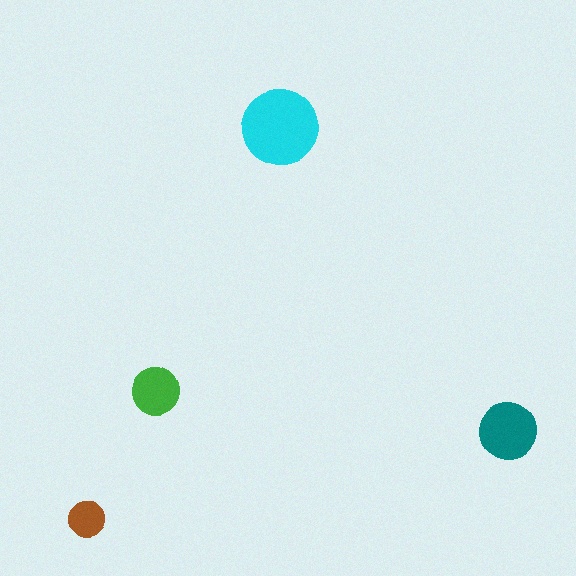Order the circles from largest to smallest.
the cyan one, the teal one, the green one, the brown one.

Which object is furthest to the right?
The teal circle is rightmost.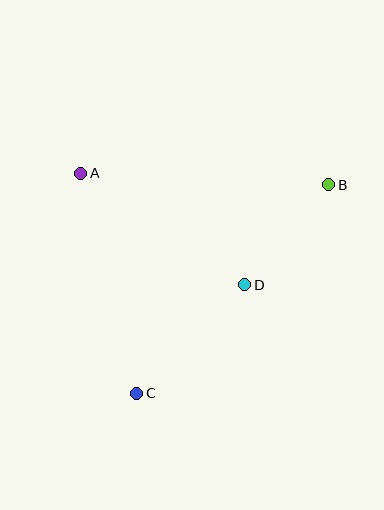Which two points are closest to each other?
Points B and D are closest to each other.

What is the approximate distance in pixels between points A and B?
The distance between A and B is approximately 248 pixels.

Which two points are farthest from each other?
Points B and C are farthest from each other.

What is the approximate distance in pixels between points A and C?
The distance between A and C is approximately 227 pixels.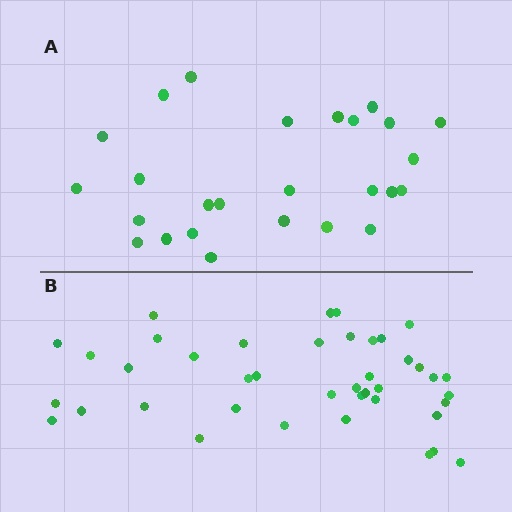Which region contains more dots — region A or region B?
Region B (the bottom region) has more dots.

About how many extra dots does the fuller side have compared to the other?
Region B has approximately 15 more dots than region A.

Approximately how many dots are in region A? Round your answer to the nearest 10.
About 30 dots. (The exact count is 26, which rounds to 30.)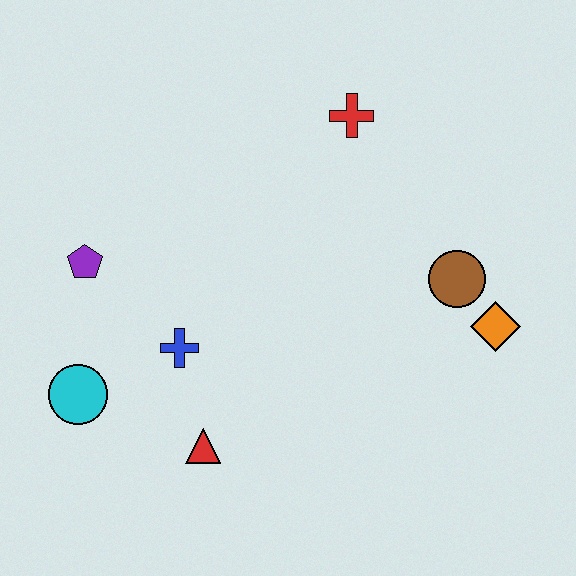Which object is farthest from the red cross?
The cyan circle is farthest from the red cross.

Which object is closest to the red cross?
The brown circle is closest to the red cross.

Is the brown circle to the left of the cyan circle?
No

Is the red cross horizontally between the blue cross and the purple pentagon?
No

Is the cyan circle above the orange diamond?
No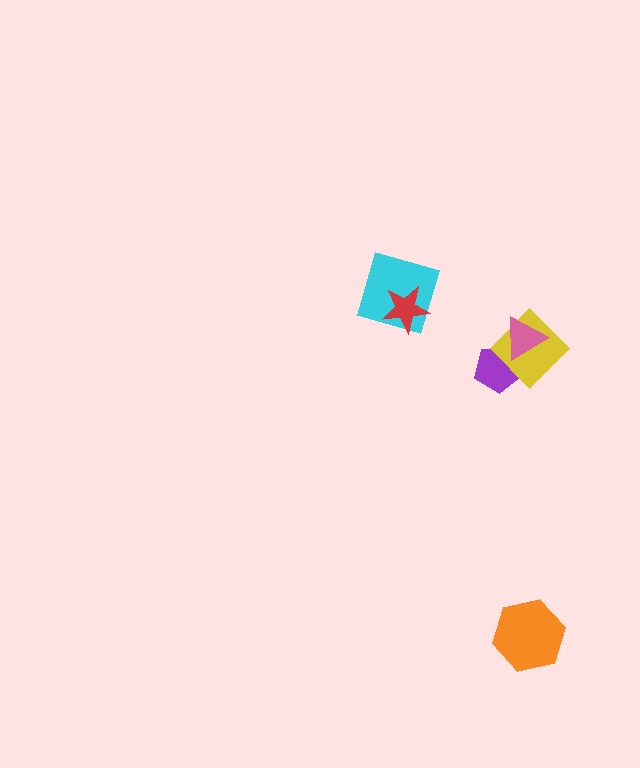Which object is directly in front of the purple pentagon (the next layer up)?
The yellow diamond is directly in front of the purple pentagon.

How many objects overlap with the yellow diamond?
2 objects overlap with the yellow diamond.